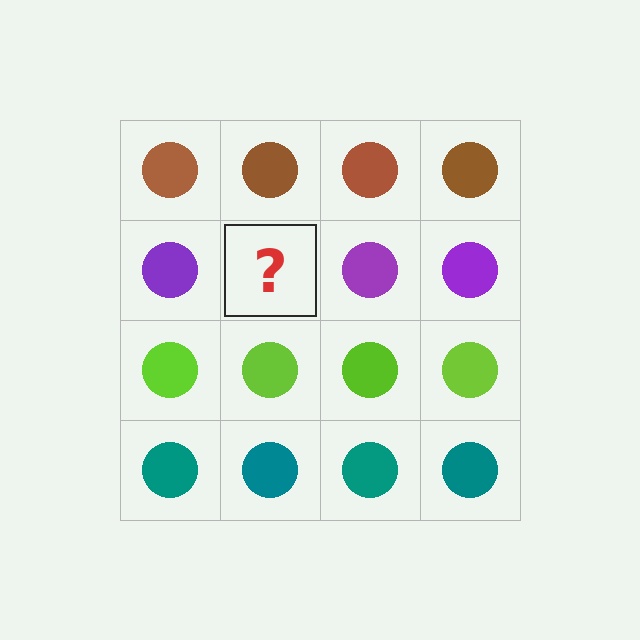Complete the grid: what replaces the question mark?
The question mark should be replaced with a purple circle.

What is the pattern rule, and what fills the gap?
The rule is that each row has a consistent color. The gap should be filled with a purple circle.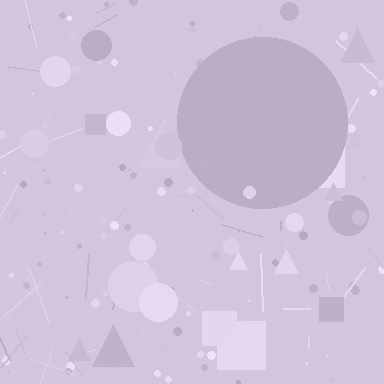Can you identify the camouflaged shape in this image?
The camouflaged shape is a circle.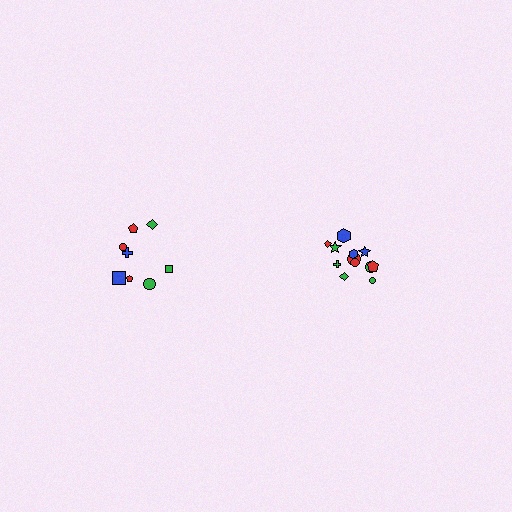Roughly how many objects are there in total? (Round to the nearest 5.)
Roughly 20 objects in total.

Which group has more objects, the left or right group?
The right group.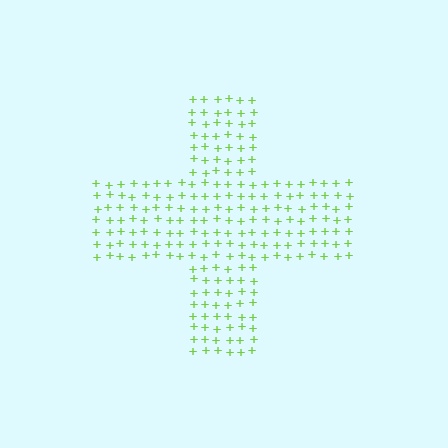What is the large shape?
The large shape is a cross.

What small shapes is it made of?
It is made of small plus signs.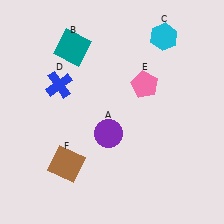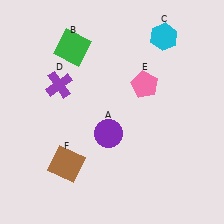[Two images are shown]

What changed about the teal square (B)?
In Image 1, B is teal. In Image 2, it changed to green.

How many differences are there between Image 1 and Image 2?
There are 2 differences between the two images.